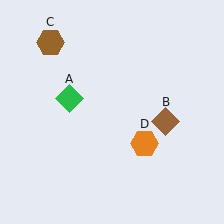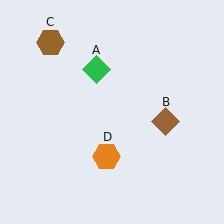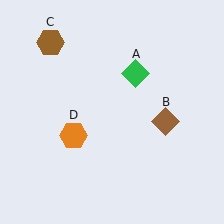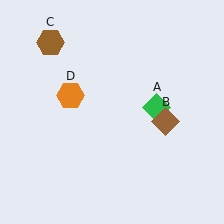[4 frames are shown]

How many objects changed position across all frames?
2 objects changed position: green diamond (object A), orange hexagon (object D).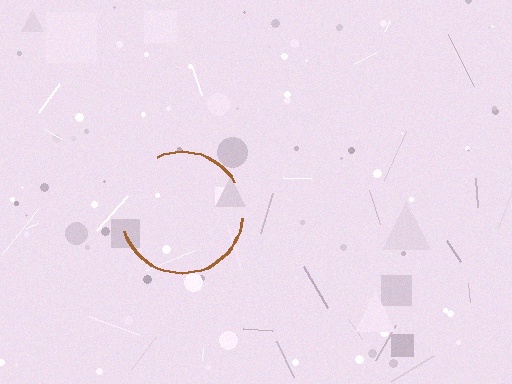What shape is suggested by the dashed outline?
The dashed outline suggests a circle.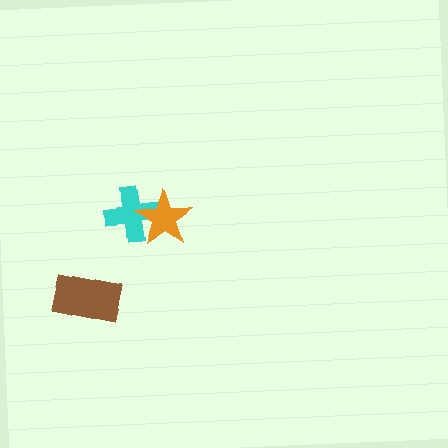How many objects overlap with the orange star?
1 object overlaps with the orange star.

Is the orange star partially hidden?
No, no other shape covers it.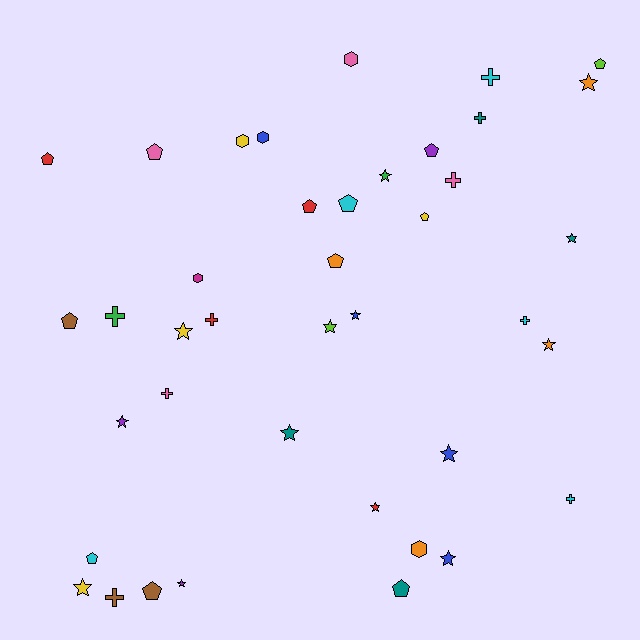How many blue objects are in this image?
There are 4 blue objects.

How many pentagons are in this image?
There are 12 pentagons.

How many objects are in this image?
There are 40 objects.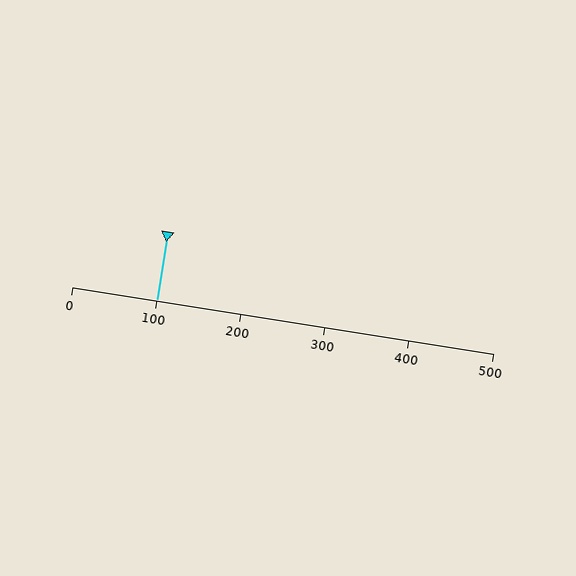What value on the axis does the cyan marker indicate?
The marker indicates approximately 100.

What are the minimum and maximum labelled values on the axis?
The axis runs from 0 to 500.